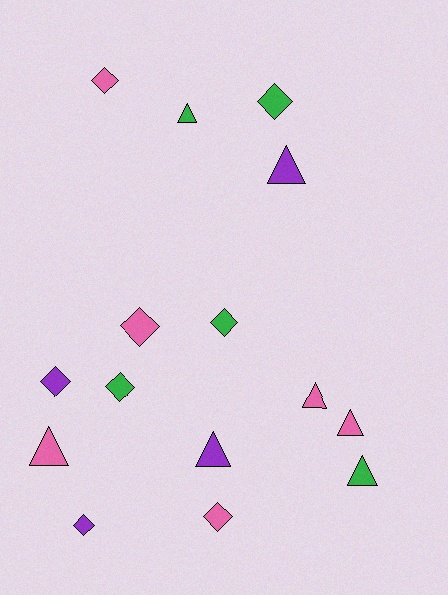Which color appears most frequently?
Pink, with 6 objects.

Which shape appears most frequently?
Diamond, with 8 objects.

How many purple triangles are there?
There are 2 purple triangles.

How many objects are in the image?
There are 15 objects.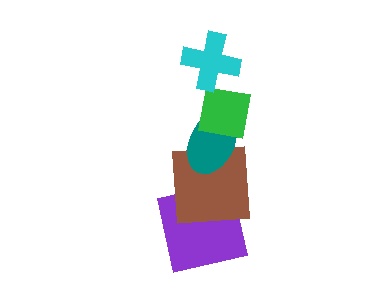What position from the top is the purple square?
The purple square is 5th from the top.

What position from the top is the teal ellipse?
The teal ellipse is 3rd from the top.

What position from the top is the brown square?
The brown square is 4th from the top.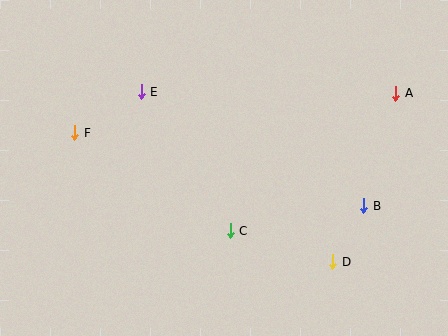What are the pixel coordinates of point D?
Point D is at (333, 262).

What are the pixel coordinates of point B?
Point B is at (364, 206).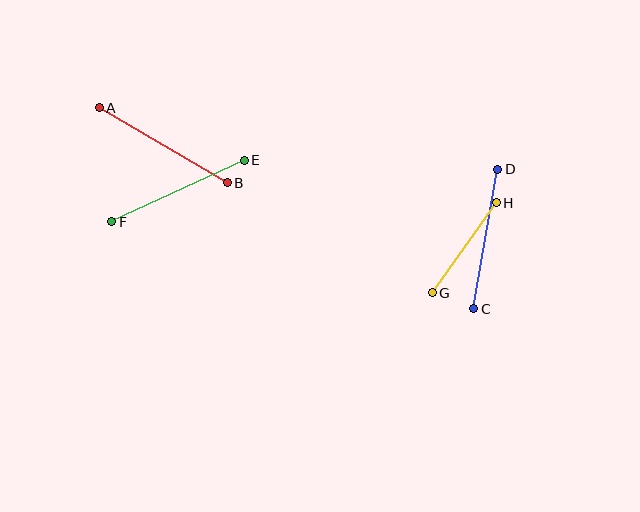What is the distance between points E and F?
The distance is approximately 146 pixels.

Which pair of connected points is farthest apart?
Points A and B are farthest apart.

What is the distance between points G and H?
The distance is approximately 110 pixels.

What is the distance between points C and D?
The distance is approximately 142 pixels.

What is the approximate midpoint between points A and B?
The midpoint is at approximately (163, 145) pixels.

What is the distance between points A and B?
The distance is approximately 148 pixels.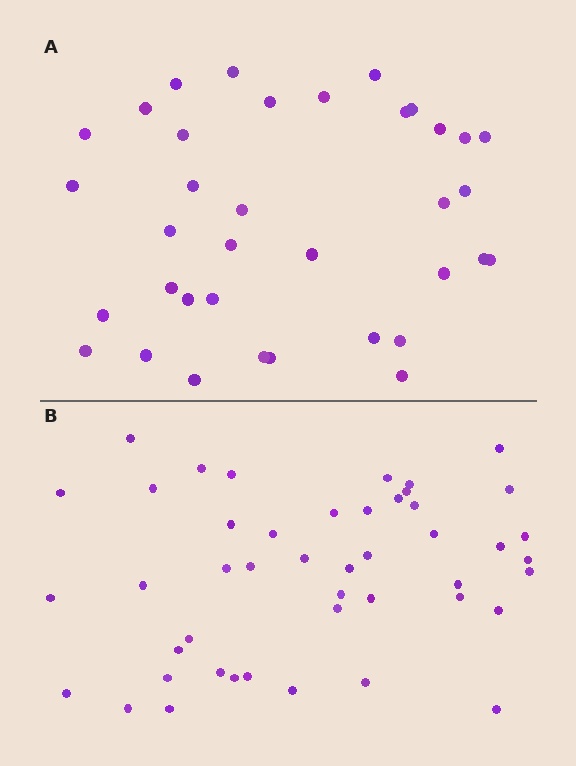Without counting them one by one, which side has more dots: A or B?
Region B (the bottom region) has more dots.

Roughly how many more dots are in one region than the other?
Region B has roughly 10 or so more dots than region A.